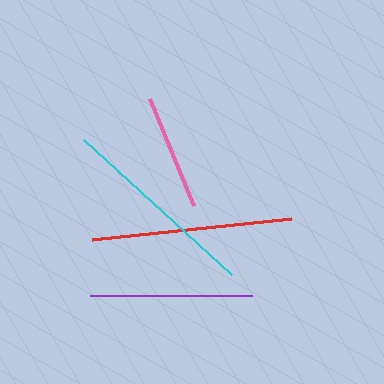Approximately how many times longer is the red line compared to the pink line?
The red line is approximately 1.7 times the length of the pink line.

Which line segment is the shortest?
The pink line is the shortest at approximately 116 pixels.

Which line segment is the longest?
The red line is the longest at approximately 201 pixels.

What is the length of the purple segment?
The purple segment is approximately 162 pixels long.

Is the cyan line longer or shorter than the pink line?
The cyan line is longer than the pink line.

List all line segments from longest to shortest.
From longest to shortest: red, cyan, purple, pink.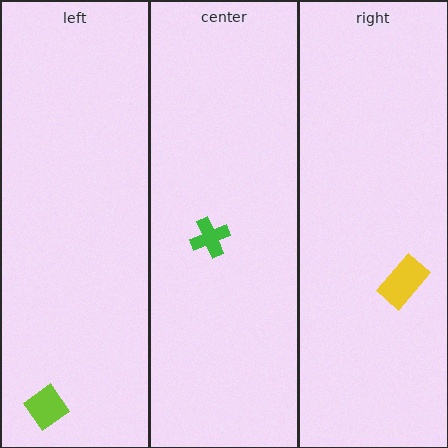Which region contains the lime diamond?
The left region.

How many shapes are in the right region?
1.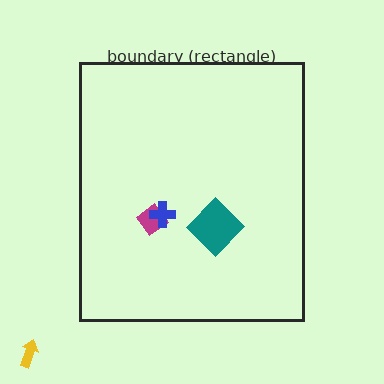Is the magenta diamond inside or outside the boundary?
Inside.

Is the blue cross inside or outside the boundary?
Inside.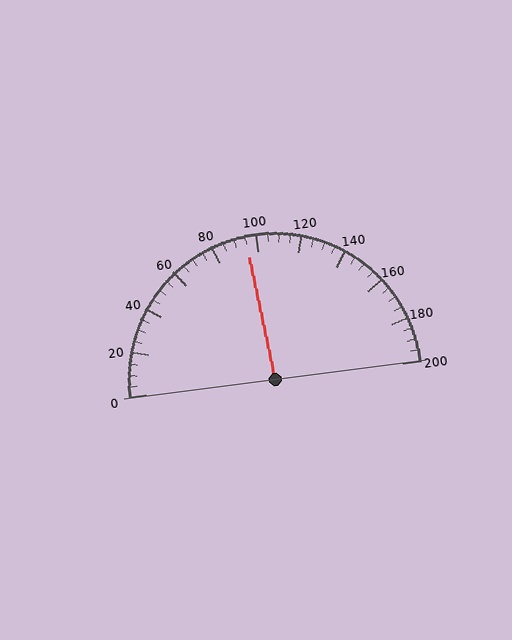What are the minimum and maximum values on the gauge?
The gauge ranges from 0 to 200.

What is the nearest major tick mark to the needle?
The nearest major tick mark is 100.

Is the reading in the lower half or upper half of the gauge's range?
The reading is in the lower half of the range (0 to 200).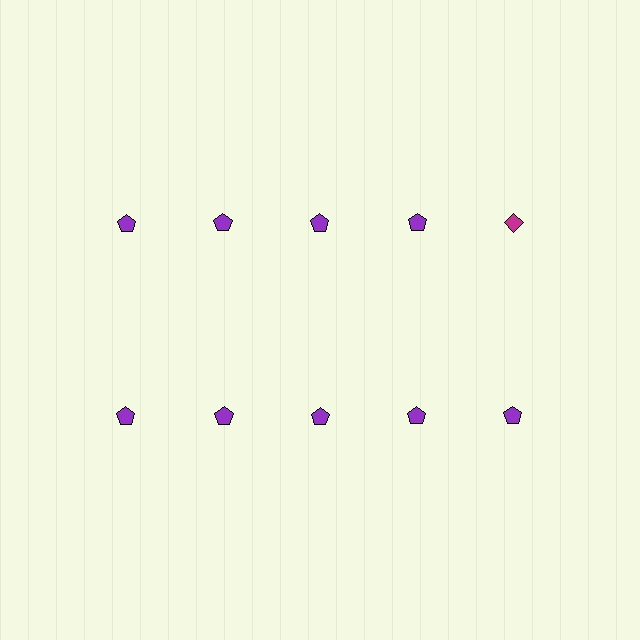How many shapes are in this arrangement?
There are 10 shapes arranged in a grid pattern.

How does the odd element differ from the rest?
It differs in both color (magenta instead of purple) and shape (diamond instead of pentagon).